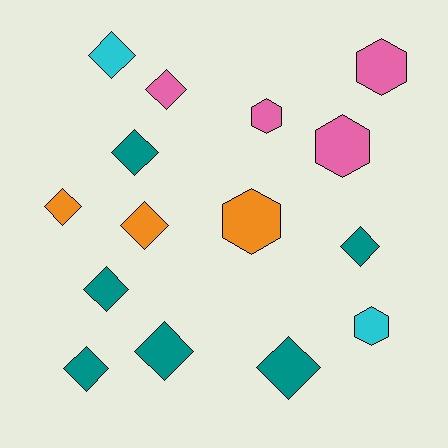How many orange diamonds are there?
There are 2 orange diamonds.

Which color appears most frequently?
Teal, with 6 objects.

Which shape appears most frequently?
Diamond, with 10 objects.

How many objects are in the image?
There are 15 objects.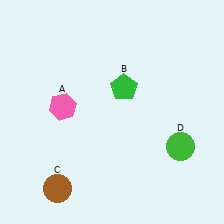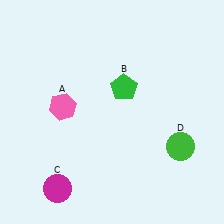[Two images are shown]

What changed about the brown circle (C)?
In Image 1, C is brown. In Image 2, it changed to magenta.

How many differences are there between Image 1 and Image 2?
There is 1 difference between the two images.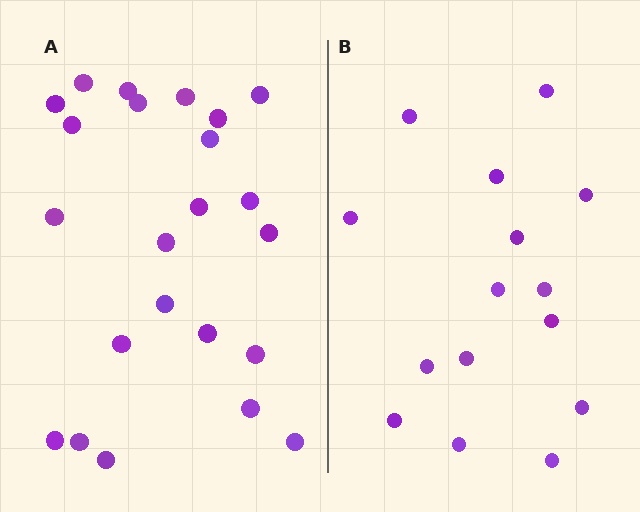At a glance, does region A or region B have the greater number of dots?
Region A (the left region) has more dots.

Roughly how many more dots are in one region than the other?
Region A has roughly 8 or so more dots than region B.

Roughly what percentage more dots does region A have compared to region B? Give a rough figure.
About 55% more.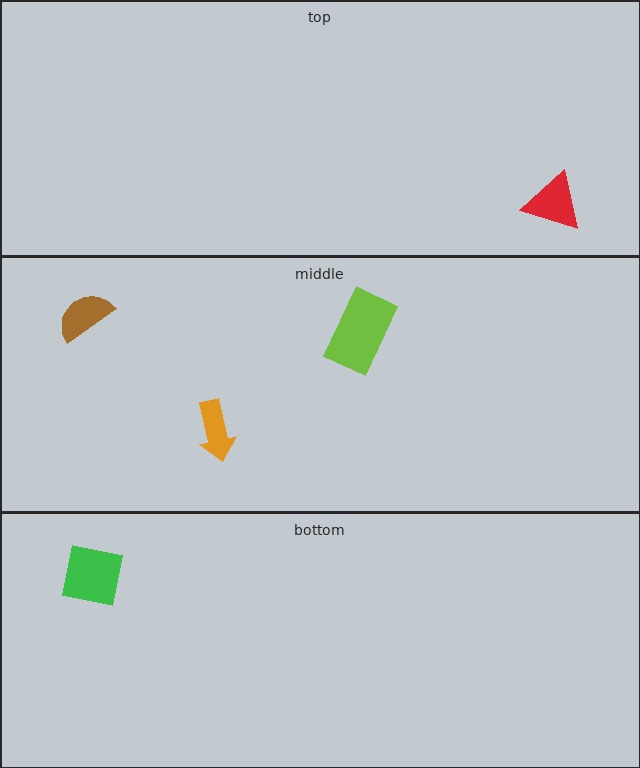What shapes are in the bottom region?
The green square.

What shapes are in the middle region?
The brown semicircle, the orange arrow, the lime rectangle.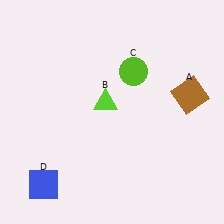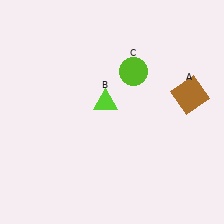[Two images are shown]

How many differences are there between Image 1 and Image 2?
There is 1 difference between the two images.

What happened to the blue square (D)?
The blue square (D) was removed in Image 2. It was in the bottom-left area of Image 1.